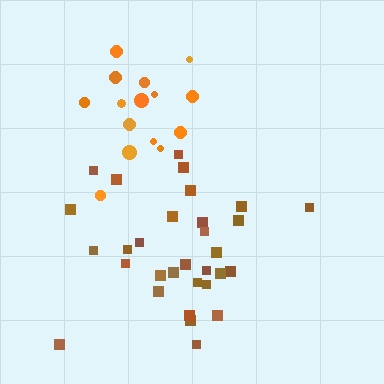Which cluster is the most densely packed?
Orange.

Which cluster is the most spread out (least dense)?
Brown.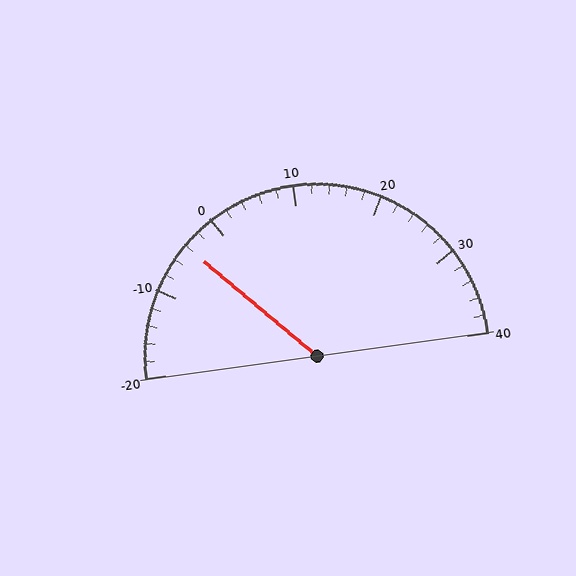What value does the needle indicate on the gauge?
The needle indicates approximately -4.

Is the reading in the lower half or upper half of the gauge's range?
The reading is in the lower half of the range (-20 to 40).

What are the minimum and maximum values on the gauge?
The gauge ranges from -20 to 40.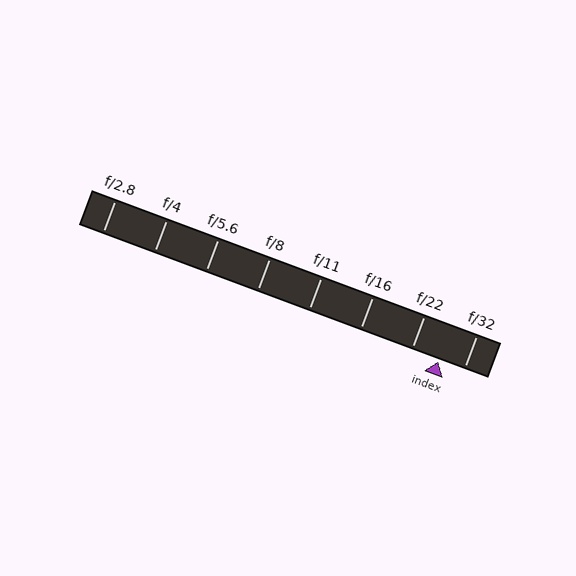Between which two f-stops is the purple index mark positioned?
The index mark is between f/22 and f/32.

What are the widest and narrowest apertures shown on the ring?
The widest aperture shown is f/2.8 and the narrowest is f/32.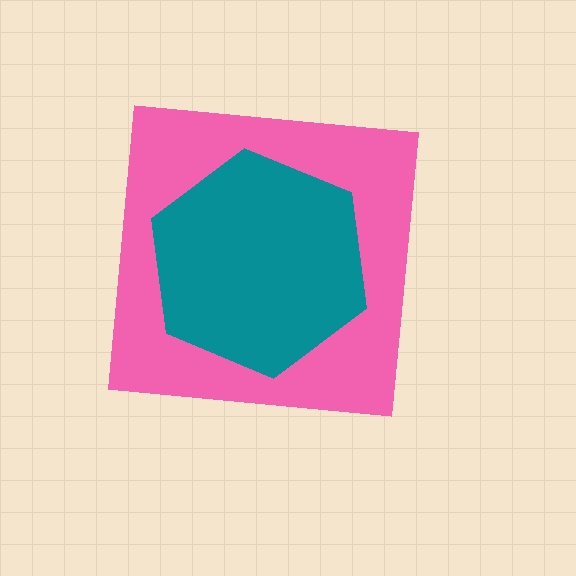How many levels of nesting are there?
2.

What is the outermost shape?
The pink square.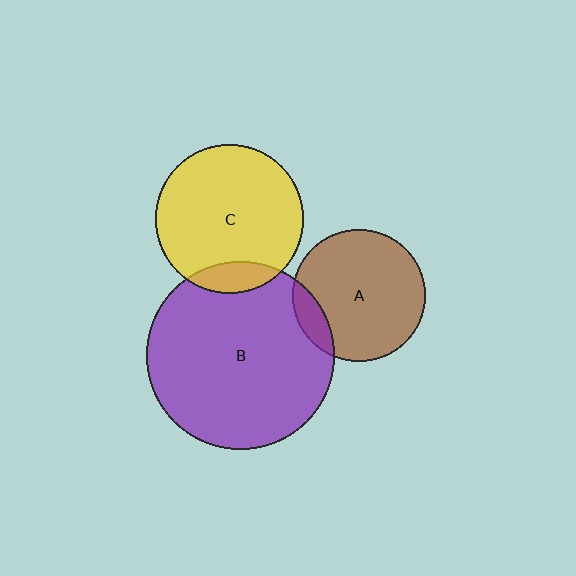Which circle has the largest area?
Circle B (purple).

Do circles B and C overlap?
Yes.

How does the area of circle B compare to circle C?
Approximately 1.6 times.